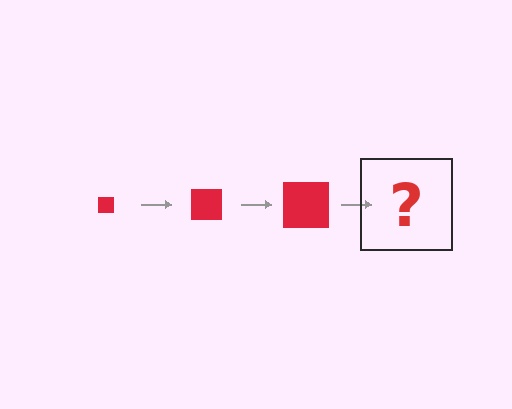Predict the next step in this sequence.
The next step is a red square, larger than the previous one.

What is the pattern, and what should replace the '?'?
The pattern is that the square gets progressively larger each step. The '?' should be a red square, larger than the previous one.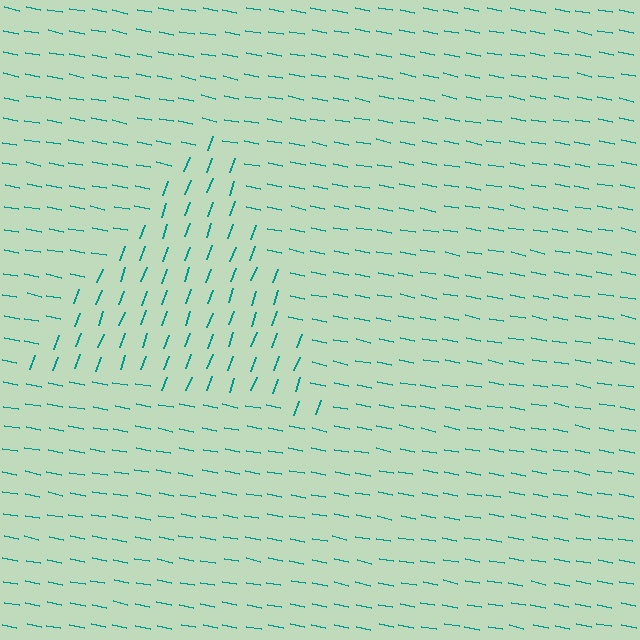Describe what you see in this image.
The image is filled with small teal line segments. A triangle region in the image has lines oriented differently from the surrounding lines, creating a visible texture boundary.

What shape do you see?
I see a triangle.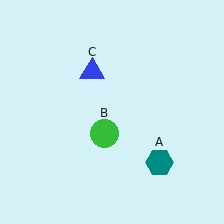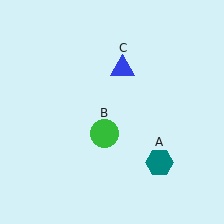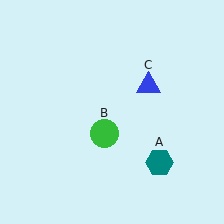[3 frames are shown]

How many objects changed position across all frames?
1 object changed position: blue triangle (object C).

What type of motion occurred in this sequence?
The blue triangle (object C) rotated clockwise around the center of the scene.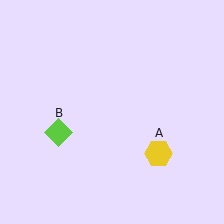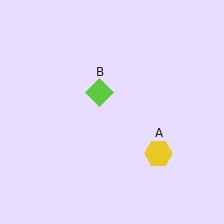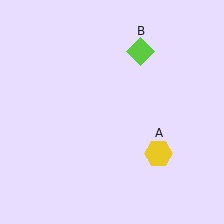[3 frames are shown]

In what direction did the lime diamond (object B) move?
The lime diamond (object B) moved up and to the right.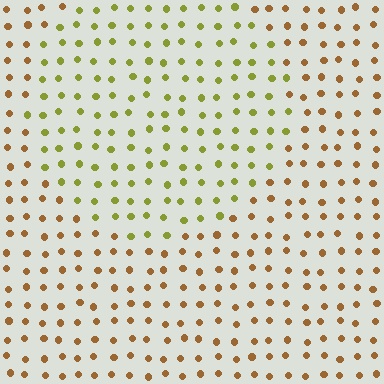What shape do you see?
I see a circle.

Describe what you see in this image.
The image is filled with small brown elements in a uniform arrangement. A circle-shaped region is visible where the elements are tinted to a slightly different hue, forming a subtle color boundary.